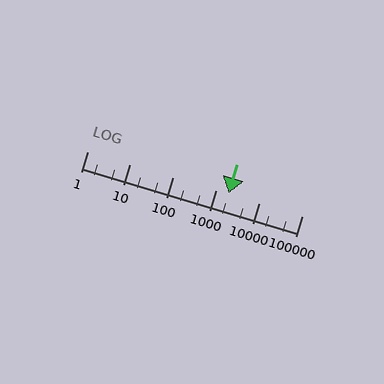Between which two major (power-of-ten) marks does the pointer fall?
The pointer is between 1000 and 10000.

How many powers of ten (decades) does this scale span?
The scale spans 5 decades, from 1 to 100000.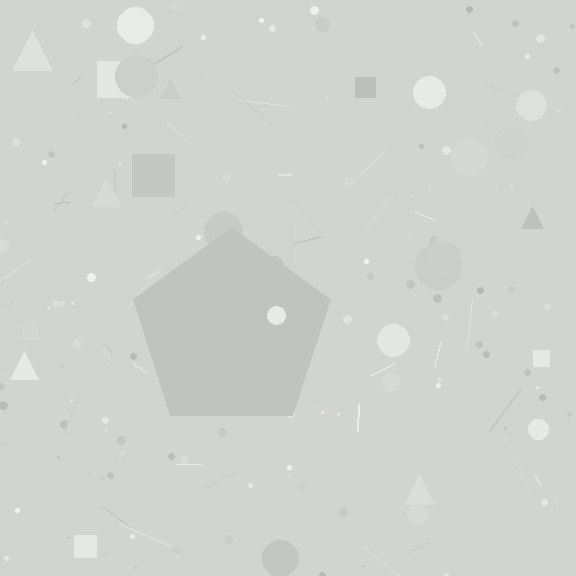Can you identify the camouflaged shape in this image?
The camouflaged shape is a pentagon.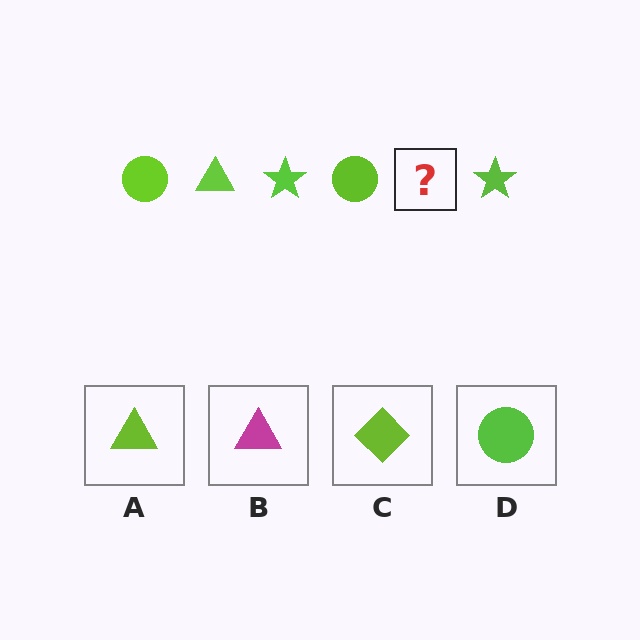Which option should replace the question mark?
Option A.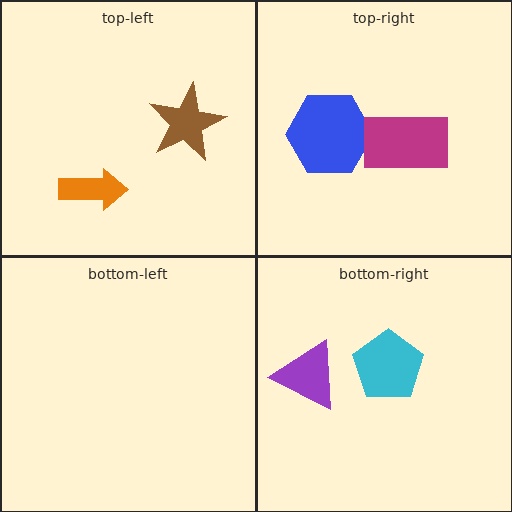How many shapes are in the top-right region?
2.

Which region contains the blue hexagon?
The top-right region.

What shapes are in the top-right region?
The blue hexagon, the magenta rectangle.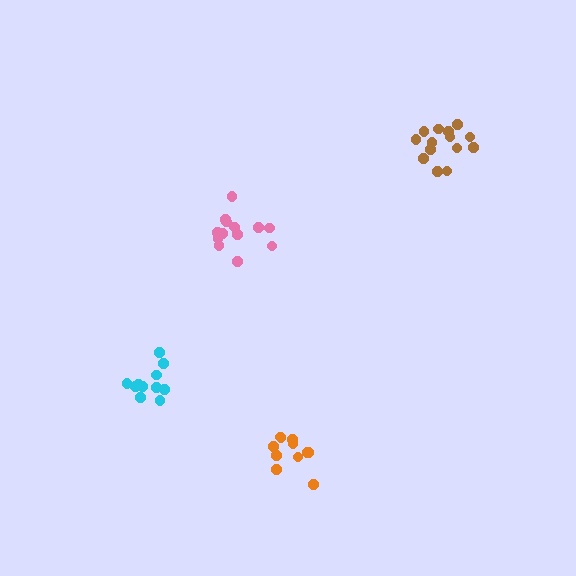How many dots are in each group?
Group 1: 14 dots, Group 2: 11 dots, Group 3: 13 dots, Group 4: 11 dots (49 total).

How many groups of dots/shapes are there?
There are 4 groups.